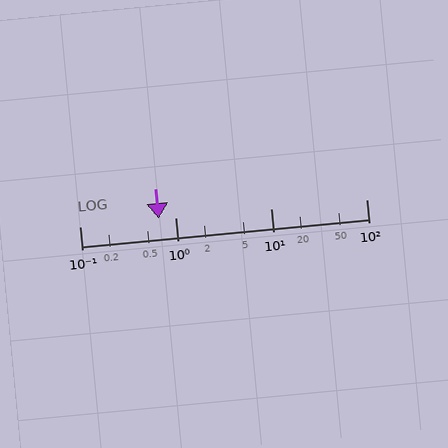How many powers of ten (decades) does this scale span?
The scale spans 3 decades, from 0.1 to 100.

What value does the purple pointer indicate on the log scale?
The pointer indicates approximately 0.67.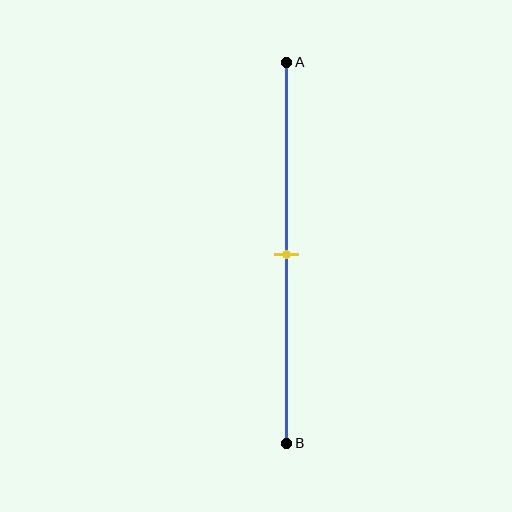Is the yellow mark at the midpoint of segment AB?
Yes, the mark is approximately at the midpoint.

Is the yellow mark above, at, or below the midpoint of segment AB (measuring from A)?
The yellow mark is approximately at the midpoint of segment AB.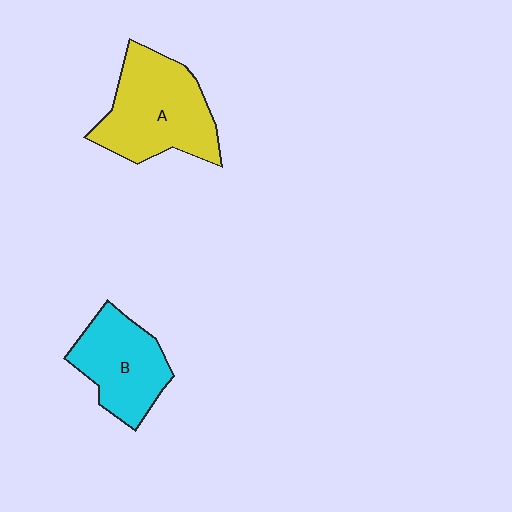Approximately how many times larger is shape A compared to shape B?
Approximately 1.3 times.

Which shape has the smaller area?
Shape B (cyan).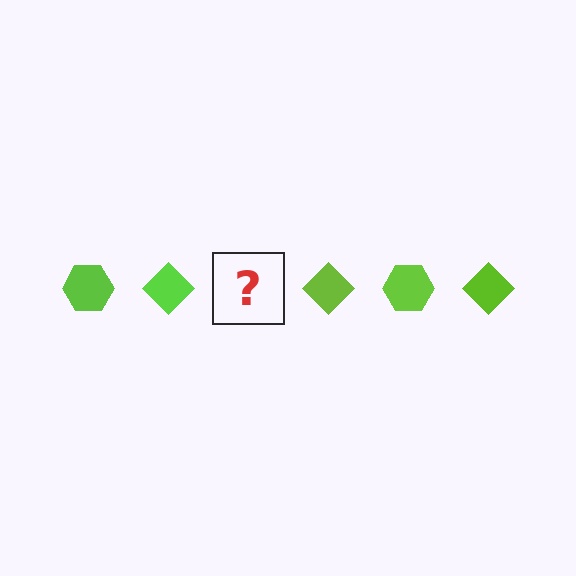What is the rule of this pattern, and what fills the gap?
The rule is that the pattern cycles through hexagon, diamond shapes in lime. The gap should be filled with a lime hexagon.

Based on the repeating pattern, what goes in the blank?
The blank should be a lime hexagon.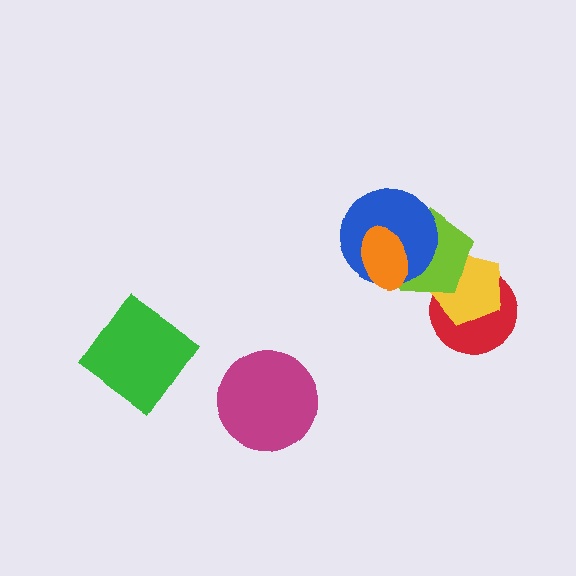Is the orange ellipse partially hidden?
No, no other shape covers it.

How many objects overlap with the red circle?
2 objects overlap with the red circle.